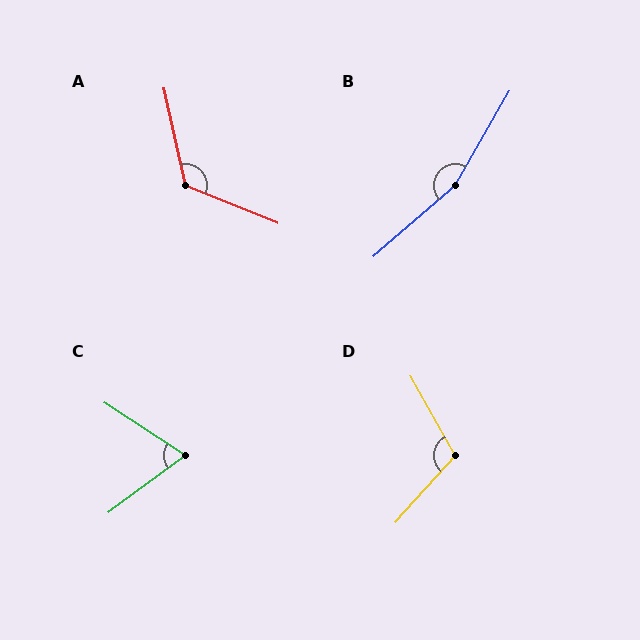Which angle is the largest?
B, at approximately 161 degrees.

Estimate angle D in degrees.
Approximately 109 degrees.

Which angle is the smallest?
C, at approximately 70 degrees.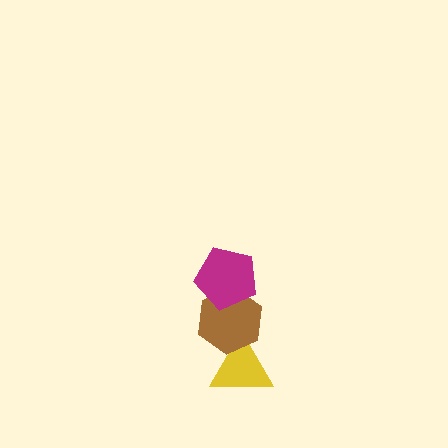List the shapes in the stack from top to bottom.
From top to bottom: the magenta pentagon, the brown hexagon, the yellow triangle.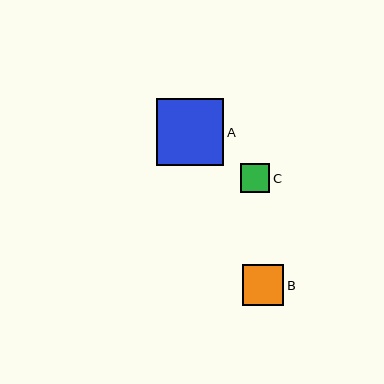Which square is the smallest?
Square C is the smallest with a size of approximately 30 pixels.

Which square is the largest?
Square A is the largest with a size of approximately 67 pixels.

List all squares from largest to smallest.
From largest to smallest: A, B, C.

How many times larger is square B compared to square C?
Square B is approximately 1.4 times the size of square C.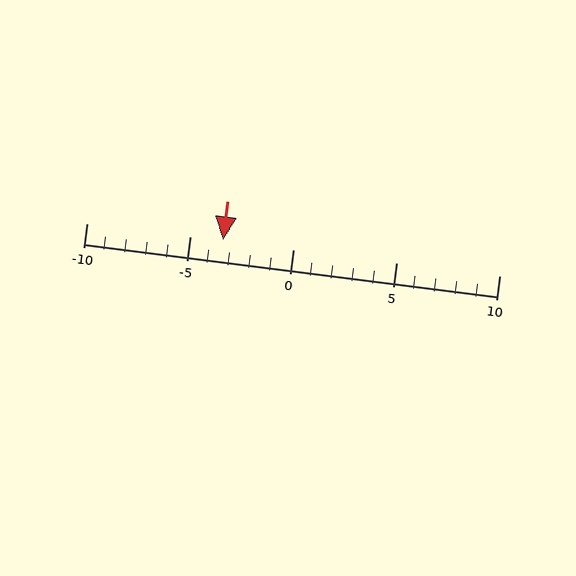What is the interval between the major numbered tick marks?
The major tick marks are spaced 5 units apart.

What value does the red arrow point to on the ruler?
The red arrow points to approximately -3.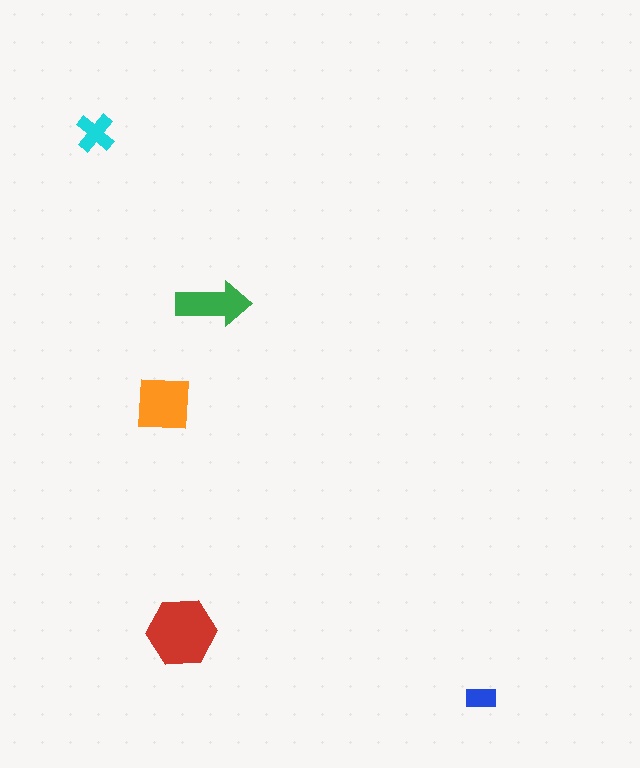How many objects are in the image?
There are 5 objects in the image.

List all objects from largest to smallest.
The red hexagon, the orange square, the green arrow, the cyan cross, the blue rectangle.